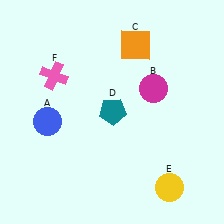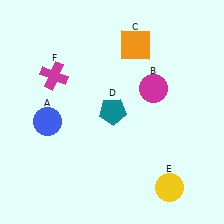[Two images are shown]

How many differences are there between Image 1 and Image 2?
There is 1 difference between the two images.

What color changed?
The cross (F) changed from pink in Image 1 to magenta in Image 2.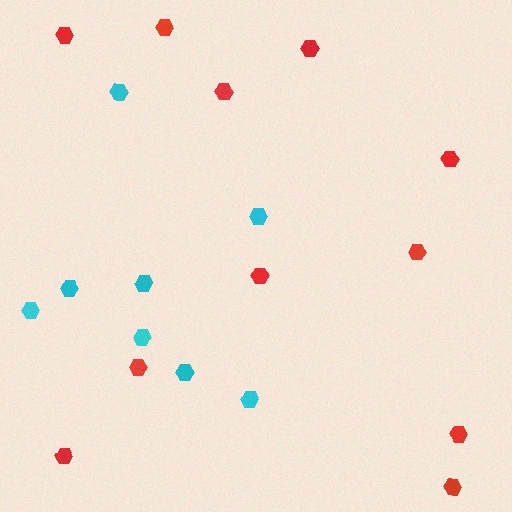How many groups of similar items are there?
There are 2 groups: one group of red hexagons (11) and one group of cyan hexagons (8).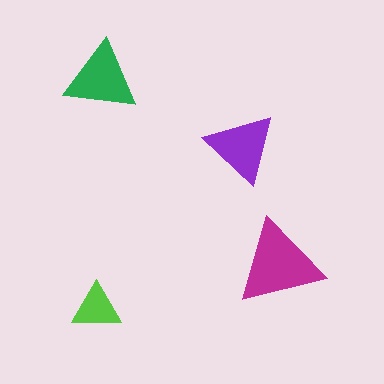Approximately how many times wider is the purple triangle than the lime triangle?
About 1.5 times wider.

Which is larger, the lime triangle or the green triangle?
The green one.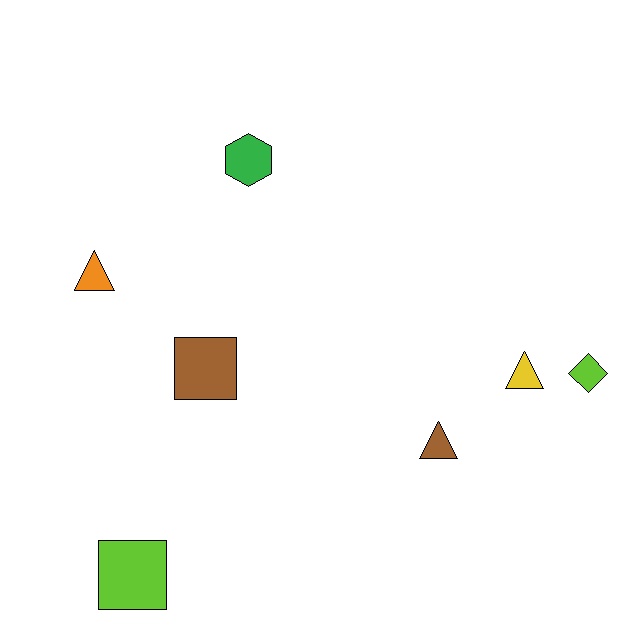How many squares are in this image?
There are 2 squares.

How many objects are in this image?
There are 7 objects.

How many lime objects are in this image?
There are 2 lime objects.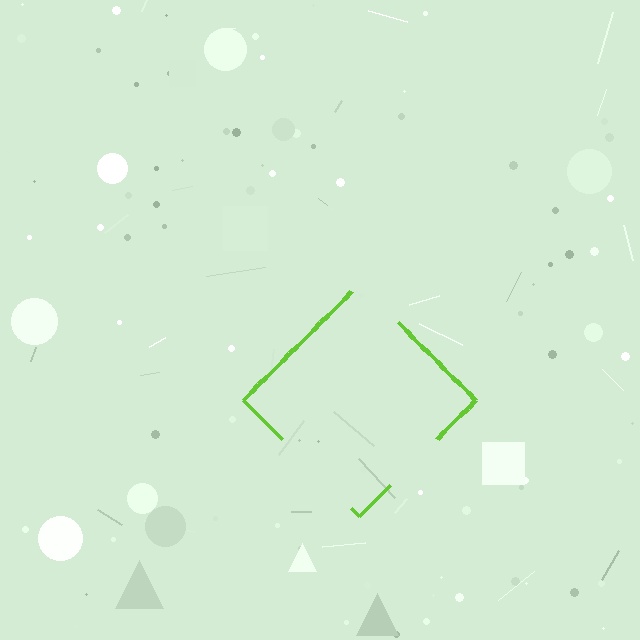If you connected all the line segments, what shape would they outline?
They would outline a diamond.